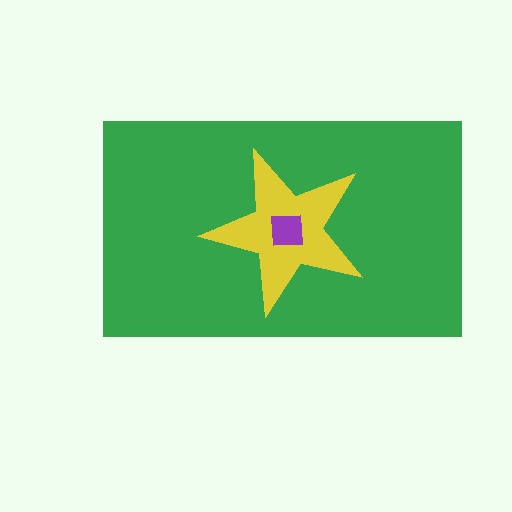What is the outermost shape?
The green rectangle.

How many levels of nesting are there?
3.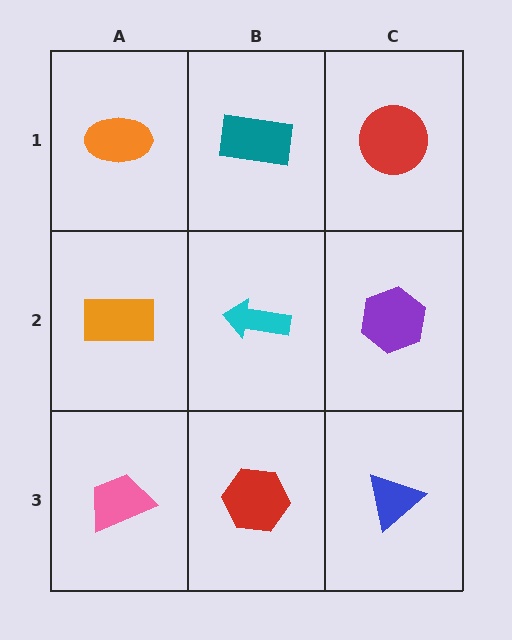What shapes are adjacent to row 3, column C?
A purple hexagon (row 2, column C), a red hexagon (row 3, column B).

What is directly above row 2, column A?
An orange ellipse.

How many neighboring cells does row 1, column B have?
3.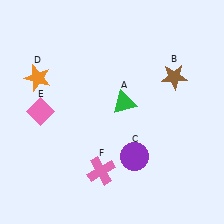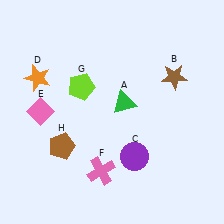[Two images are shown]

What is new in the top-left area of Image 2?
A lime pentagon (G) was added in the top-left area of Image 2.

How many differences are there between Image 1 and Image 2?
There are 2 differences between the two images.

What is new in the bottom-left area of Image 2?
A brown pentagon (H) was added in the bottom-left area of Image 2.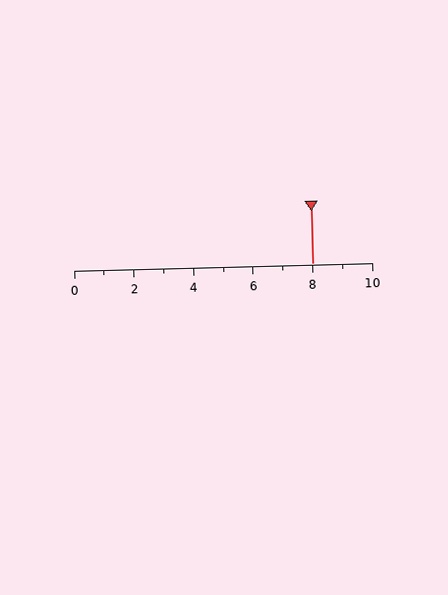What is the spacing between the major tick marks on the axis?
The major ticks are spaced 2 apart.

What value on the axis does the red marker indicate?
The marker indicates approximately 8.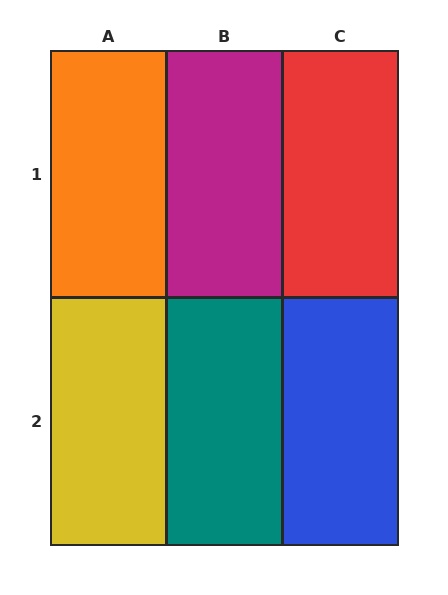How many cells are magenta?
1 cell is magenta.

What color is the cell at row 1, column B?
Magenta.